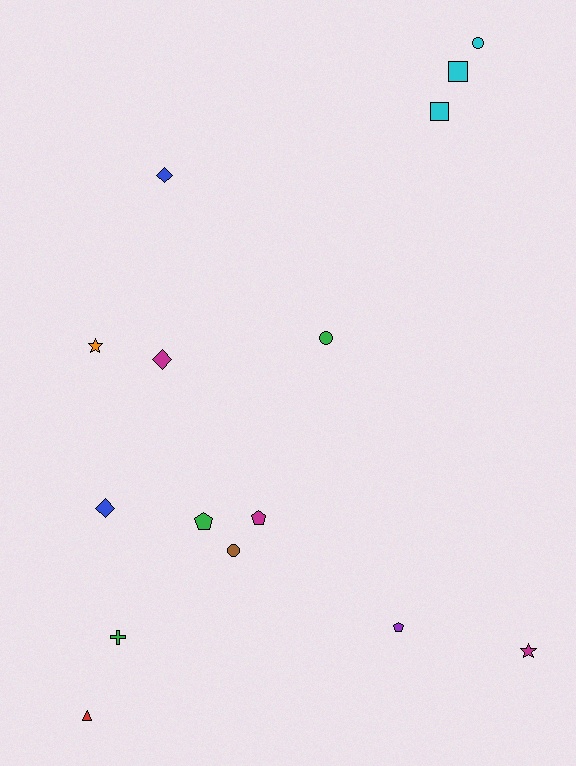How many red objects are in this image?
There is 1 red object.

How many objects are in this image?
There are 15 objects.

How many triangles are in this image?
There is 1 triangle.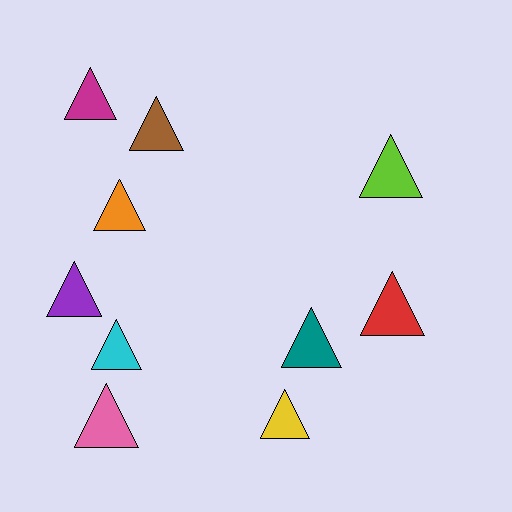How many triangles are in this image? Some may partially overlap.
There are 10 triangles.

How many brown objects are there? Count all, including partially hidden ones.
There is 1 brown object.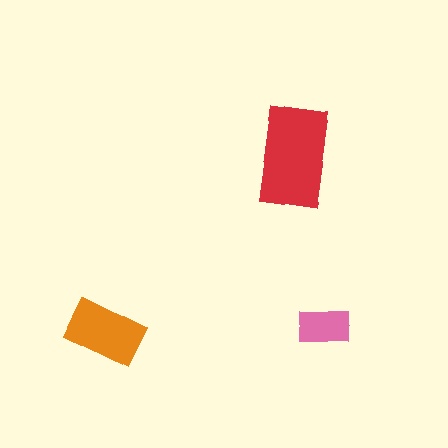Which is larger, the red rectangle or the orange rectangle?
The red one.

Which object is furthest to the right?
The pink rectangle is rightmost.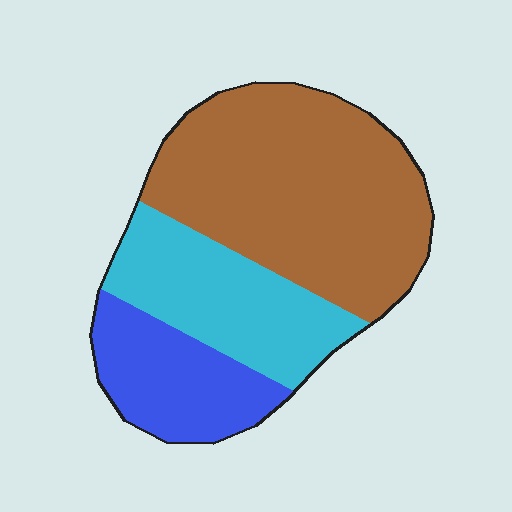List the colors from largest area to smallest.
From largest to smallest: brown, cyan, blue.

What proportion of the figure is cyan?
Cyan covers roughly 25% of the figure.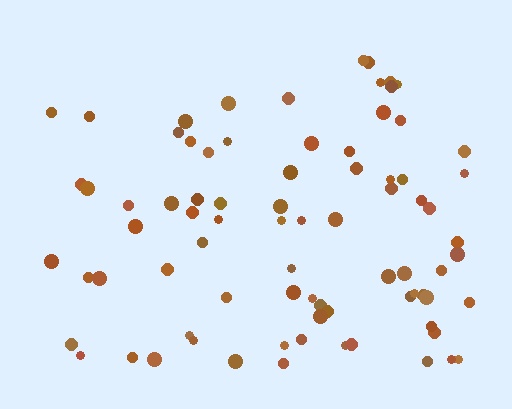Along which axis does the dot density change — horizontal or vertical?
Vertical.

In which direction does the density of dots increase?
From top to bottom, with the bottom side densest.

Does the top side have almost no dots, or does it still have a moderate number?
Still a moderate number, just noticeably fewer than the bottom.